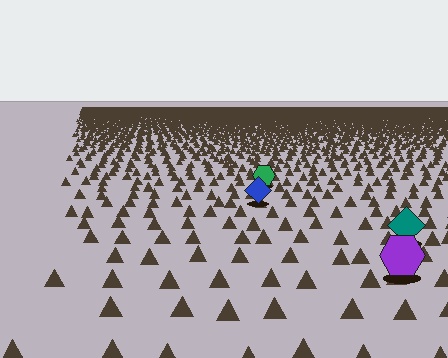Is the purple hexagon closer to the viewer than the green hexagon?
Yes. The purple hexagon is closer — you can tell from the texture gradient: the ground texture is coarser near it.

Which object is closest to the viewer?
The purple hexagon is closest. The texture marks near it are larger and more spread out.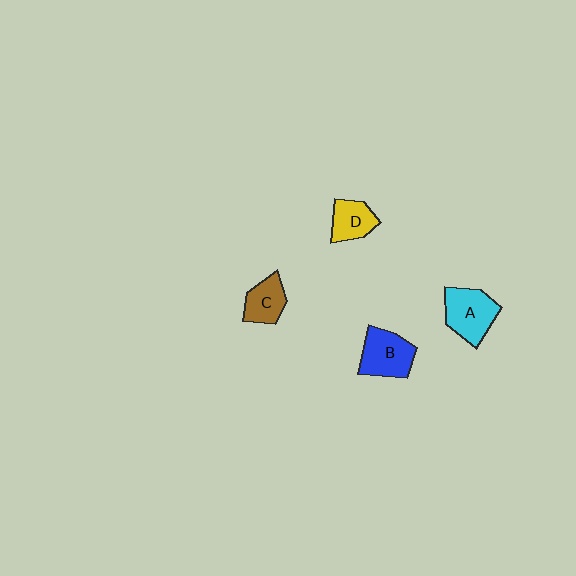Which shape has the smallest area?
Shape C (brown).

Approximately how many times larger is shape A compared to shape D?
Approximately 1.5 times.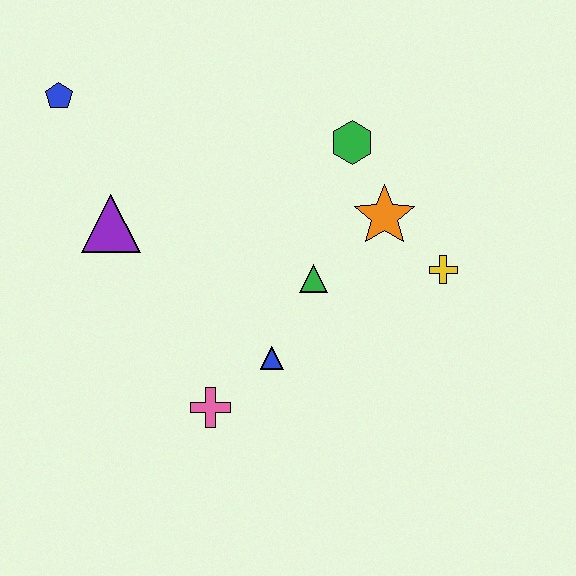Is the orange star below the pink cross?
No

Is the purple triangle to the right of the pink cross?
No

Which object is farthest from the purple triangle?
The yellow cross is farthest from the purple triangle.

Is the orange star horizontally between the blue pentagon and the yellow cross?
Yes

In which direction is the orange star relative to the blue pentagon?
The orange star is to the right of the blue pentagon.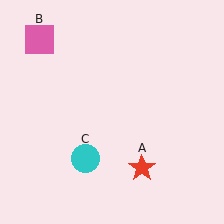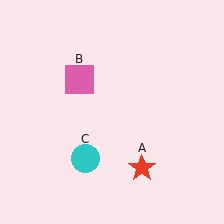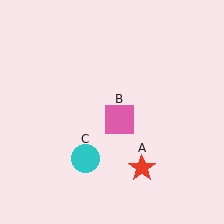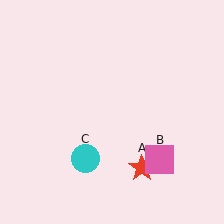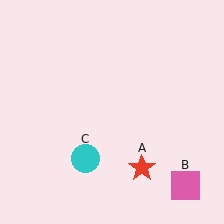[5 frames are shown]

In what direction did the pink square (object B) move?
The pink square (object B) moved down and to the right.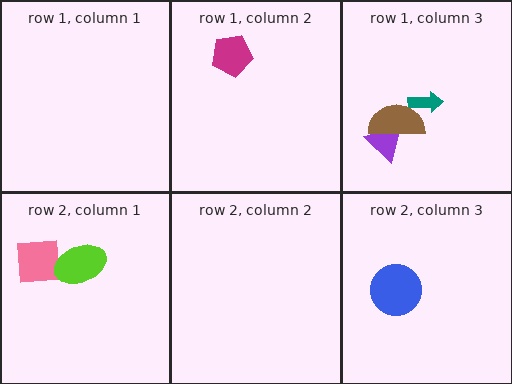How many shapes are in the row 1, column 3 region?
3.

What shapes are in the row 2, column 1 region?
The pink square, the lime ellipse.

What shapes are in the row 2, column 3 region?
The blue circle.